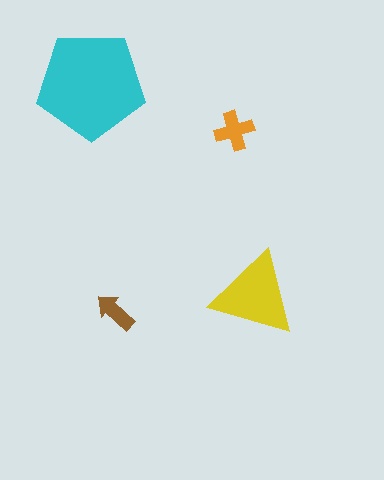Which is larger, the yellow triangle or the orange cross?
The yellow triangle.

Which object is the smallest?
The brown arrow.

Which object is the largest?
The cyan pentagon.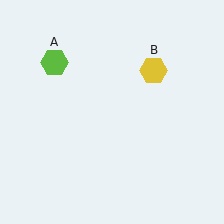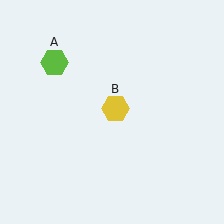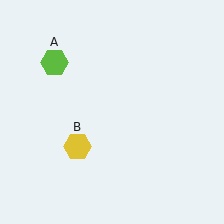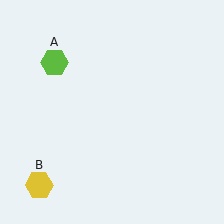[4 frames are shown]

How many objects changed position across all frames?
1 object changed position: yellow hexagon (object B).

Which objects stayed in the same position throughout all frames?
Lime hexagon (object A) remained stationary.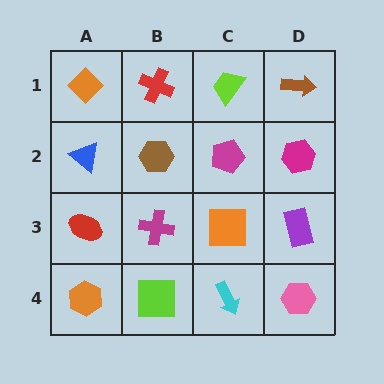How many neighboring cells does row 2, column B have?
4.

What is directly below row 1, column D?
A magenta hexagon.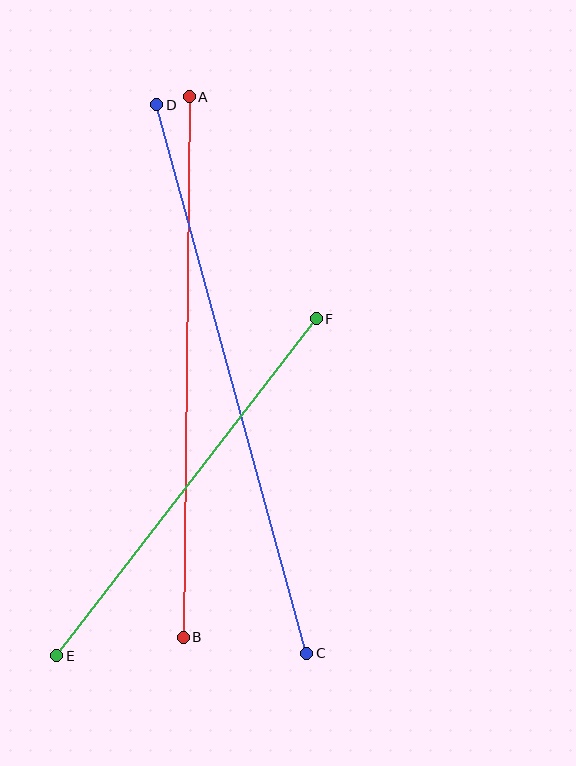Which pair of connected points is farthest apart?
Points C and D are farthest apart.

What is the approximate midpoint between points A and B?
The midpoint is at approximately (186, 367) pixels.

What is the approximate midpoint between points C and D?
The midpoint is at approximately (232, 379) pixels.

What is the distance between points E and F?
The distance is approximately 425 pixels.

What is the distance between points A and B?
The distance is approximately 540 pixels.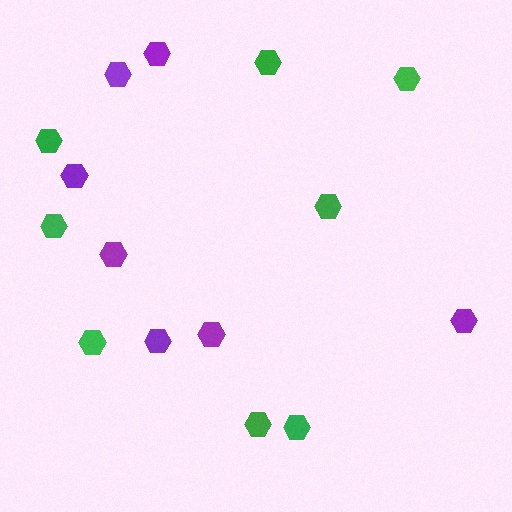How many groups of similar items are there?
There are 2 groups: one group of green hexagons (8) and one group of purple hexagons (7).